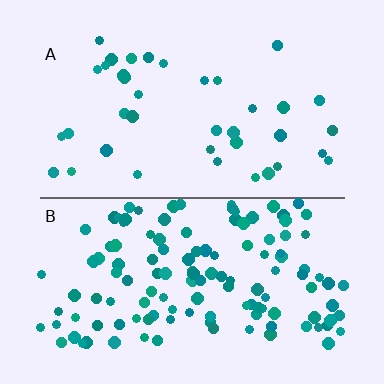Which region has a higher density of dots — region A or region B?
B (the bottom).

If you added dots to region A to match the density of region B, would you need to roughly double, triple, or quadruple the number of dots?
Approximately triple.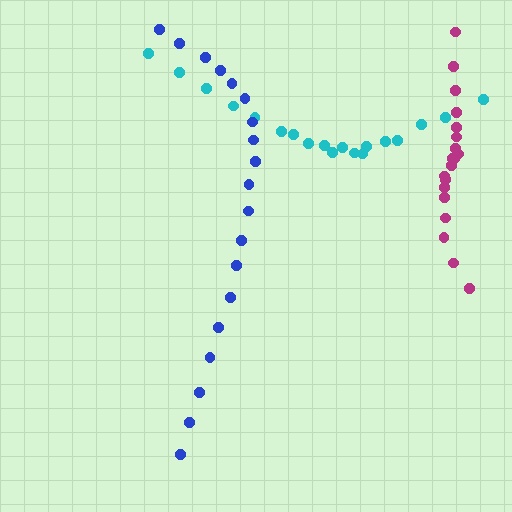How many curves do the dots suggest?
There are 3 distinct paths.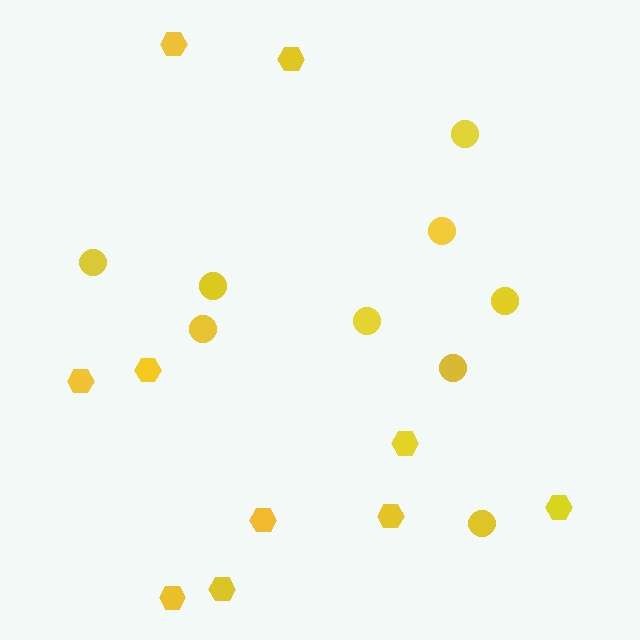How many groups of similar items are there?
There are 2 groups: one group of circles (9) and one group of hexagons (10).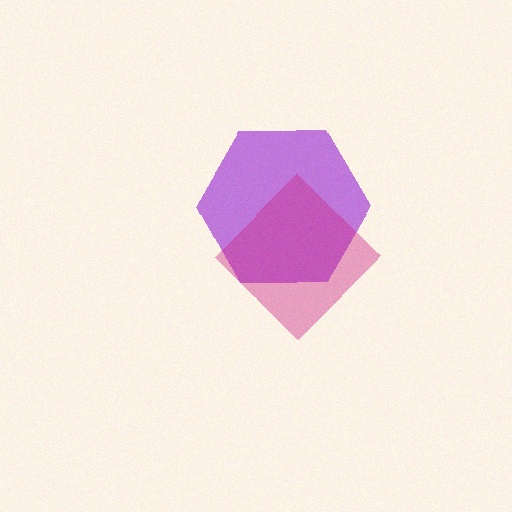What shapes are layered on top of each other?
The layered shapes are: a purple hexagon, a magenta diamond.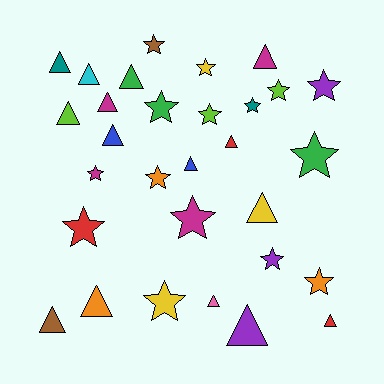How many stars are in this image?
There are 15 stars.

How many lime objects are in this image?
There are 3 lime objects.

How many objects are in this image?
There are 30 objects.